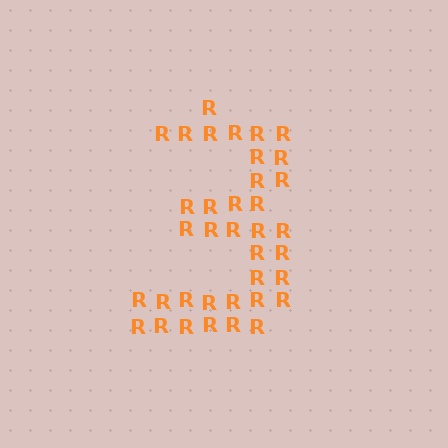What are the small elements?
The small elements are letter R's.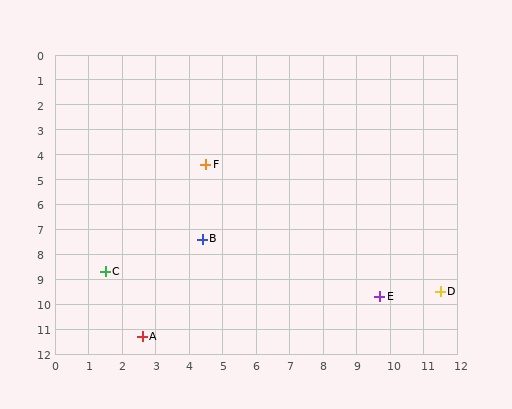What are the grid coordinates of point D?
Point D is at approximately (11.5, 9.5).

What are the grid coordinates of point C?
Point C is at approximately (1.5, 8.7).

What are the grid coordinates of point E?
Point E is at approximately (9.7, 9.7).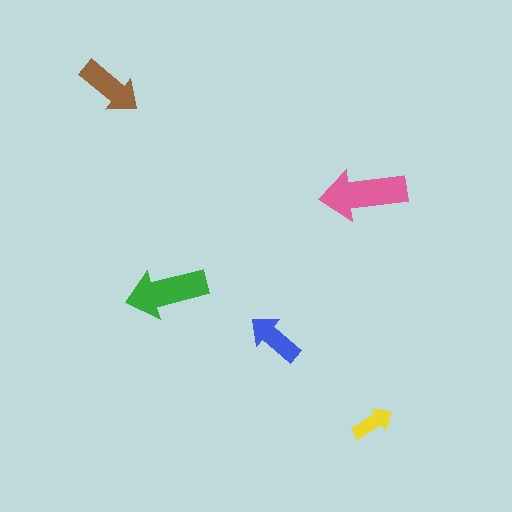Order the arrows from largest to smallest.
the pink one, the green one, the brown one, the blue one, the yellow one.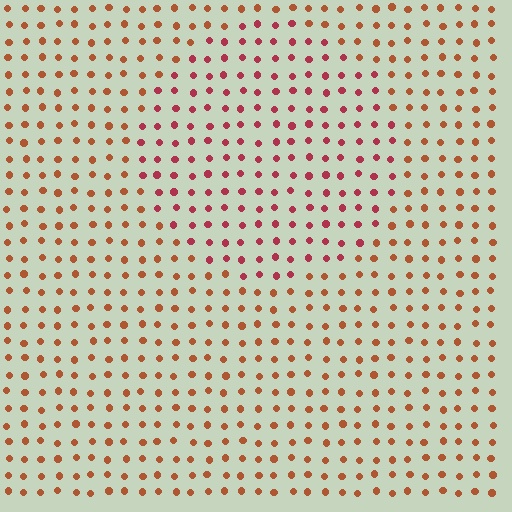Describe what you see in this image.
The image is filled with small brown elements in a uniform arrangement. A circle-shaped region is visible where the elements are tinted to a slightly different hue, forming a subtle color boundary.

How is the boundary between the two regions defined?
The boundary is defined purely by a slight shift in hue (about 31 degrees). Spacing, size, and orientation are identical on both sides.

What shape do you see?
I see a circle.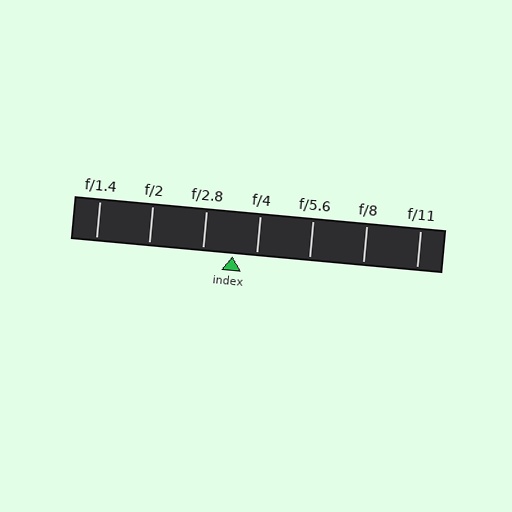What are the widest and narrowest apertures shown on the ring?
The widest aperture shown is f/1.4 and the narrowest is f/11.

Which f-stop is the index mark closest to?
The index mark is closest to f/4.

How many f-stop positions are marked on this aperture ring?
There are 7 f-stop positions marked.